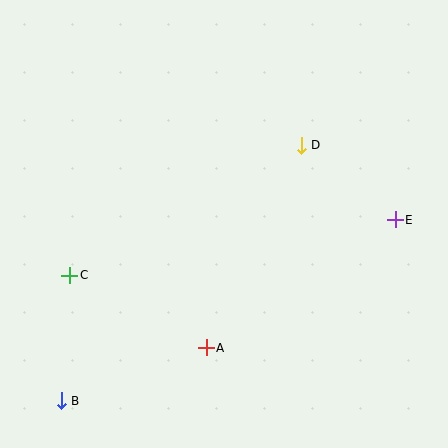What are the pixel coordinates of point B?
Point B is at (61, 401).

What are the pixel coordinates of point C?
Point C is at (70, 275).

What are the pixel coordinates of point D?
Point D is at (301, 145).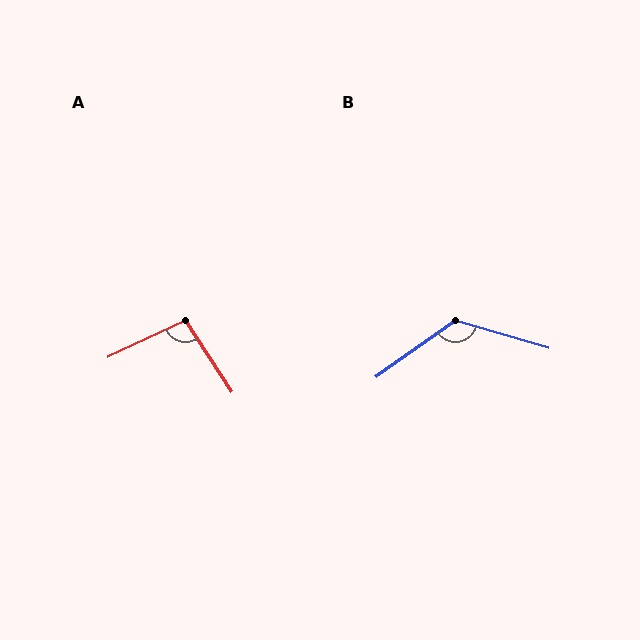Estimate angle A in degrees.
Approximately 97 degrees.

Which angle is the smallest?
A, at approximately 97 degrees.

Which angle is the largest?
B, at approximately 128 degrees.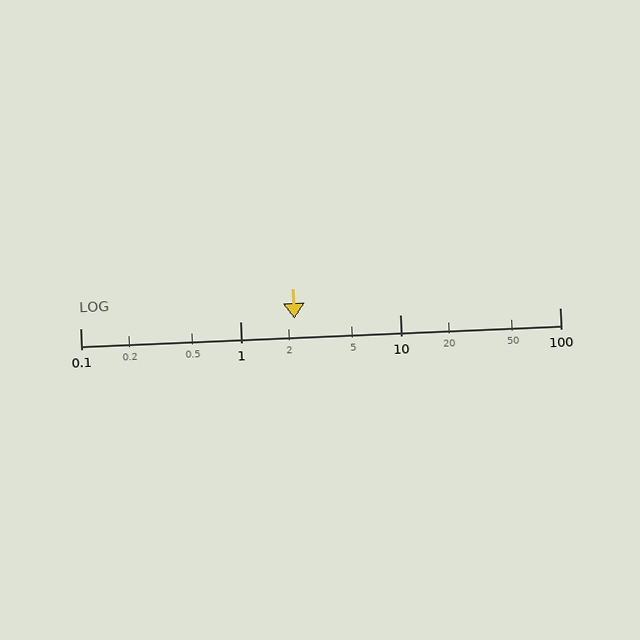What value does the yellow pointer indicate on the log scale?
The pointer indicates approximately 2.2.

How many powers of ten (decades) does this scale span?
The scale spans 3 decades, from 0.1 to 100.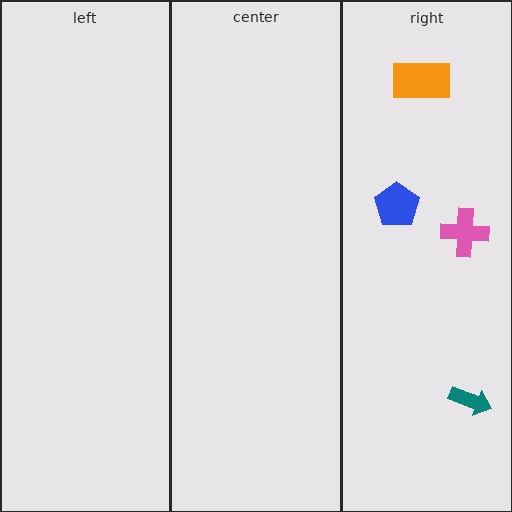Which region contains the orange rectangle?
The right region.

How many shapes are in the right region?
4.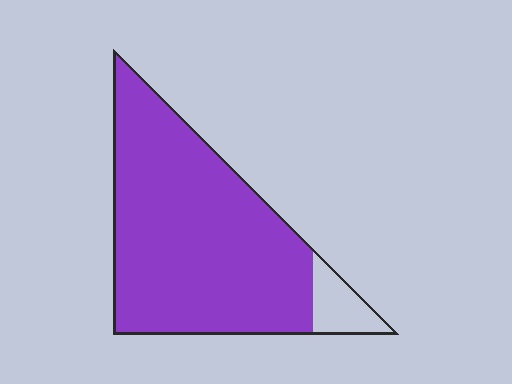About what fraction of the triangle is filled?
About nine tenths (9/10).